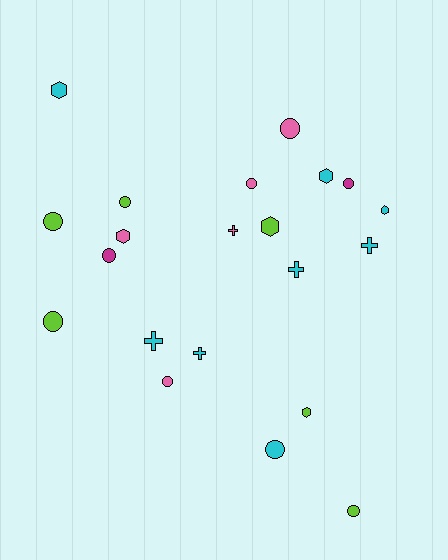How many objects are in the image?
There are 21 objects.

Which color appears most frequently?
Cyan, with 8 objects.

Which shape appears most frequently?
Circle, with 10 objects.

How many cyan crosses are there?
There are 4 cyan crosses.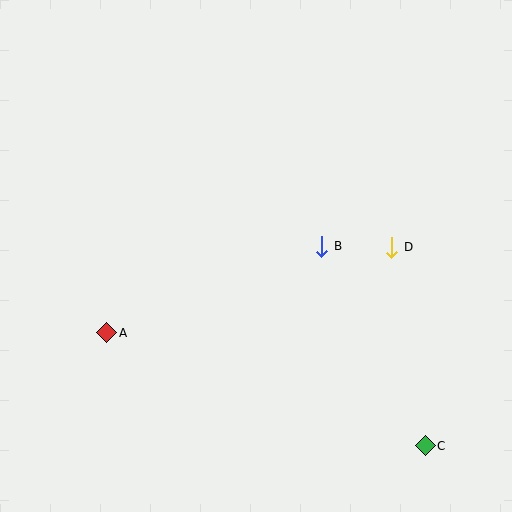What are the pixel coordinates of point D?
Point D is at (392, 247).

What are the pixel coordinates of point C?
Point C is at (425, 446).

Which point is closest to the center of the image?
Point B at (322, 246) is closest to the center.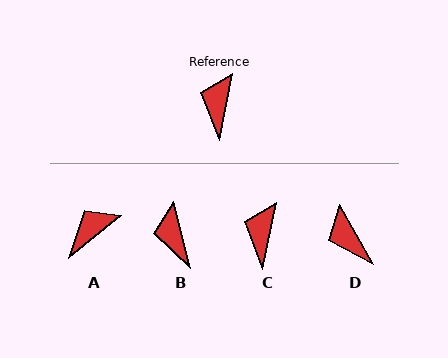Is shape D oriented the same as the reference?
No, it is off by about 41 degrees.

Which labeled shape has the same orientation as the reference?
C.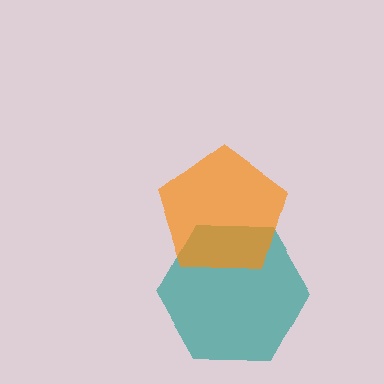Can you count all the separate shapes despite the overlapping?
Yes, there are 2 separate shapes.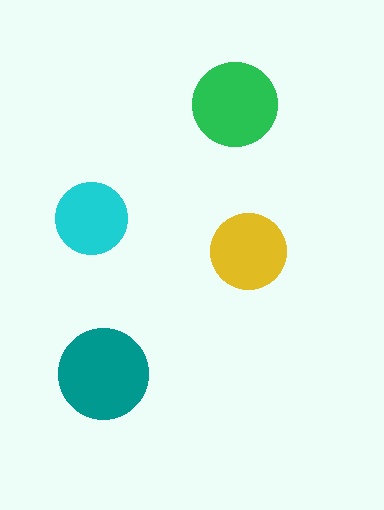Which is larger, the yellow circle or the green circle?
The green one.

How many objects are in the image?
There are 4 objects in the image.